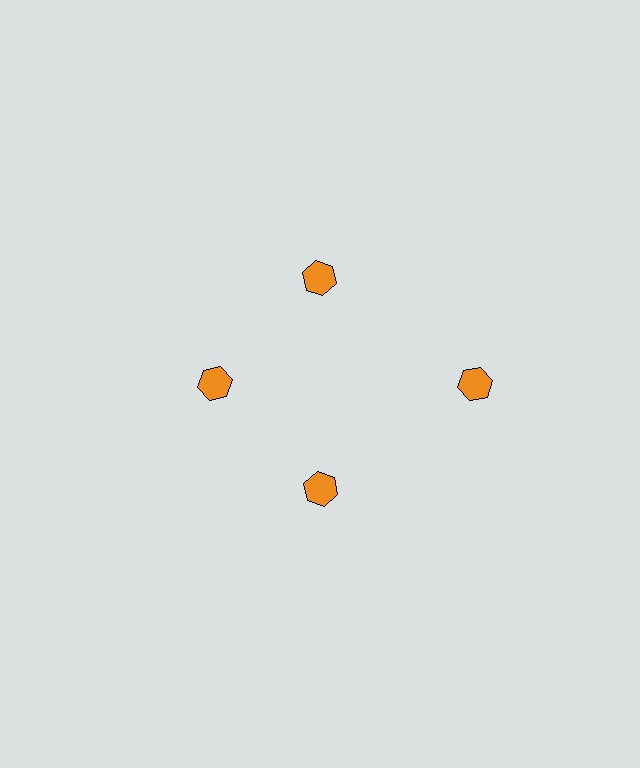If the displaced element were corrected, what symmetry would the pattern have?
It would have 4-fold rotational symmetry — the pattern would map onto itself every 90 degrees.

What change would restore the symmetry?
The symmetry would be restored by moving it inward, back onto the ring so that all 4 hexagons sit at equal angles and equal distance from the center.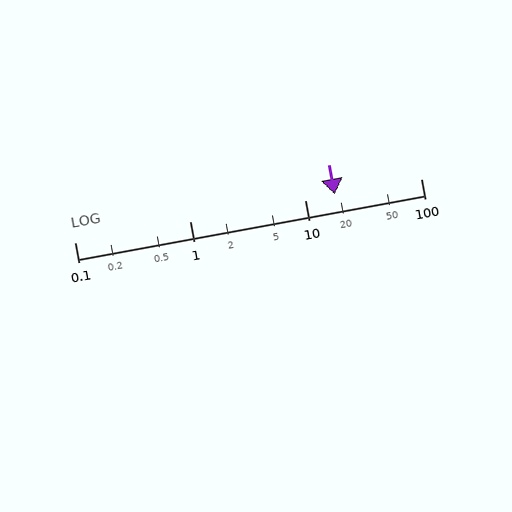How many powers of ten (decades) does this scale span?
The scale spans 3 decades, from 0.1 to 100.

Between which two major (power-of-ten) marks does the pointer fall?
The pointer is between 10 and 100.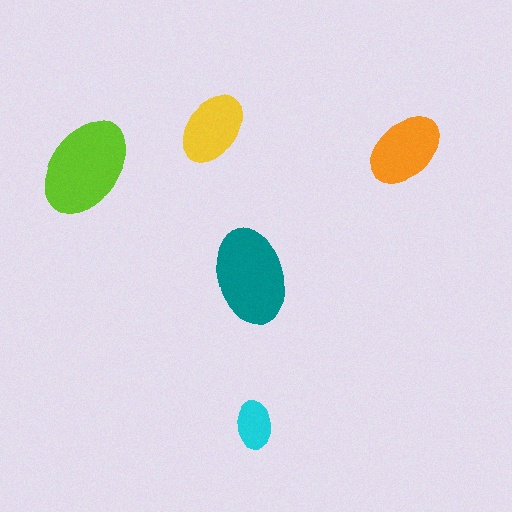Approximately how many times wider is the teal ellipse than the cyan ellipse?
About 2 times wider.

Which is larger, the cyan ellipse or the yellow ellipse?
The yellow one.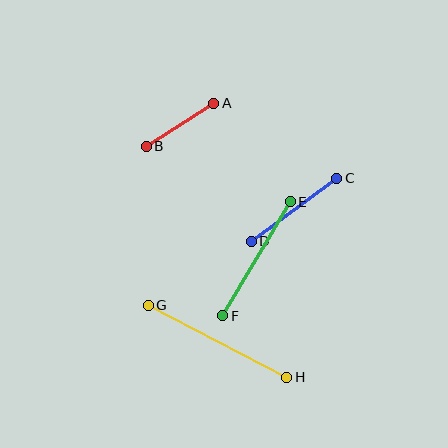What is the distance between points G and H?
The distance is approximately 156 pixels.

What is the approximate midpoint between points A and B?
The midpoint is at approximately (180, 125) pixels.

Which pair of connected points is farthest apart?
Points G and H are farthest apart.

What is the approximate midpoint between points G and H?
The midpoint is at approximately (217, 341) pixels.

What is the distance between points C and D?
The distance is approximately 106 pixels.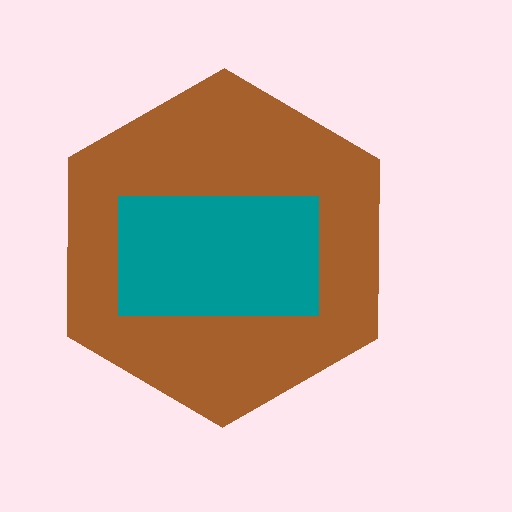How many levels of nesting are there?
2.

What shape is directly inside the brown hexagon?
The teal rectangle.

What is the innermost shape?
The teal rectangle.